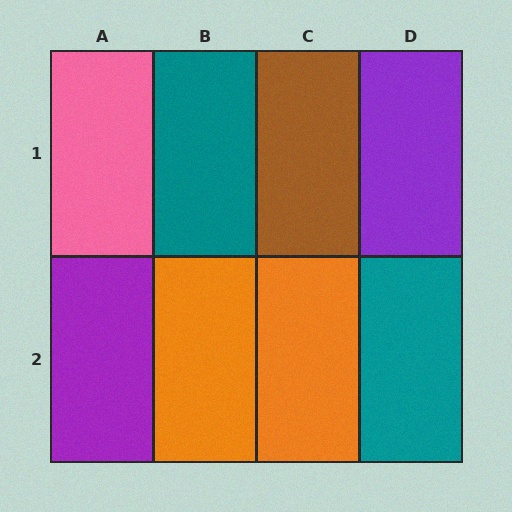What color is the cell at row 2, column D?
Teal.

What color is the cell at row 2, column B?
Orange.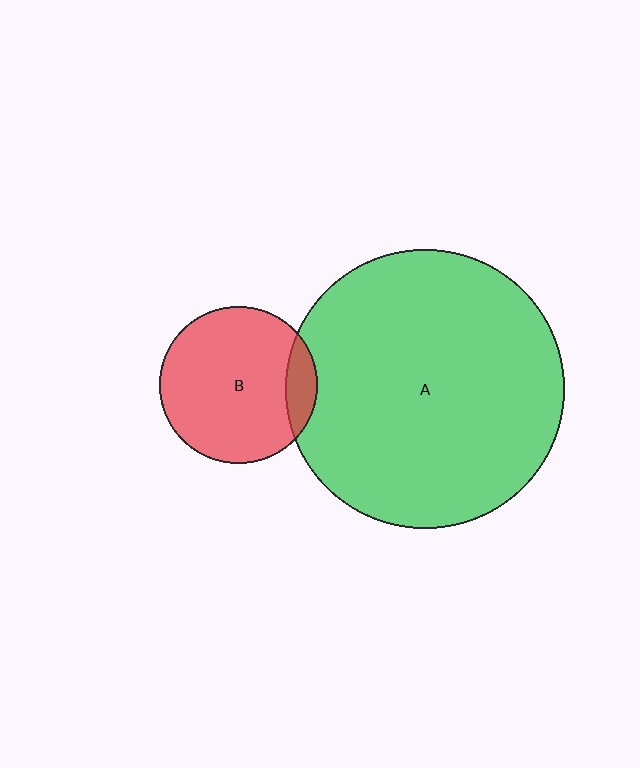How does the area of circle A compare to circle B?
Approximately 3.1 times.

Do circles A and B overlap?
Yes.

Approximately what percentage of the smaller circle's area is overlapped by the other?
Approximately 10%.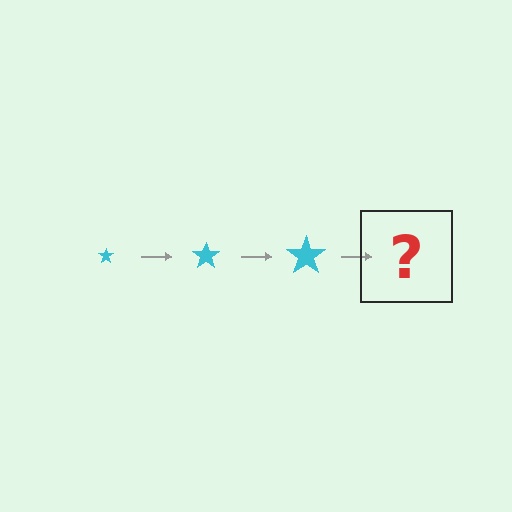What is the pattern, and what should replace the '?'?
The pattern is that the star gets progressively larger each step. The '?' should be a cyan star, larger than the previous one.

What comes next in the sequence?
The next element should be a cyan star, larger than the previous one.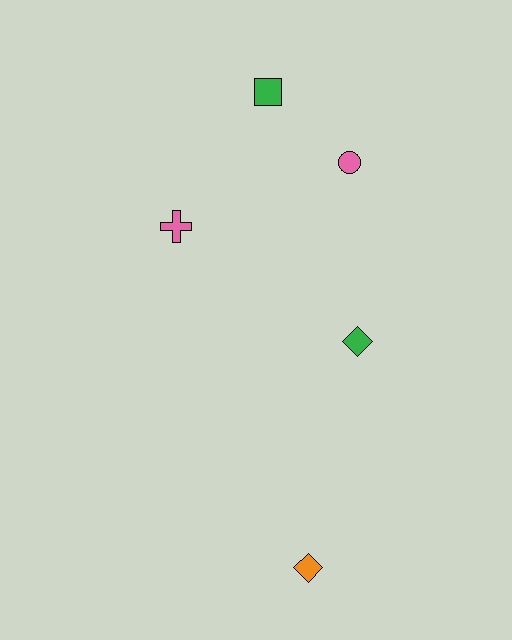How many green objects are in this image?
There are 2 green objects.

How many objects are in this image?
There are 5 objects.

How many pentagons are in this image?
There are no pentagons.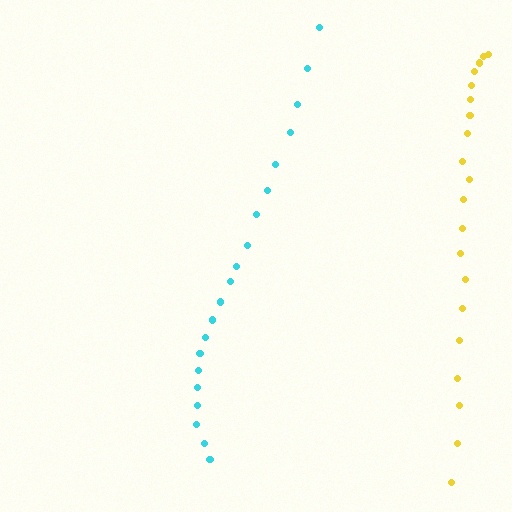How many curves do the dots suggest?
There are 2 distinct paths.